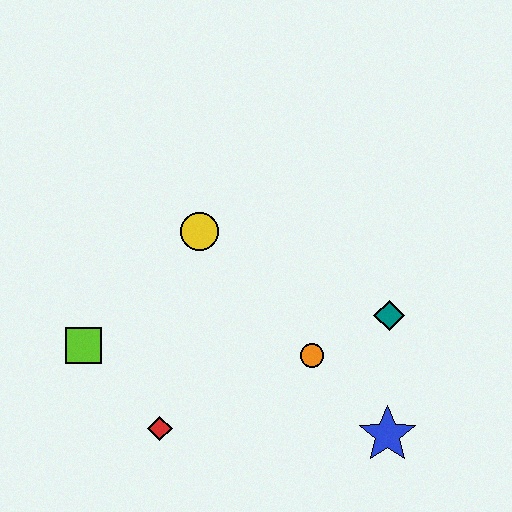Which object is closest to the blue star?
The orange circle is closest to the blue star.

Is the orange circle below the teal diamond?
Yes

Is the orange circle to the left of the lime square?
No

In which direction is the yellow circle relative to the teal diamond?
The yellow circle is to the left of the teal diamond.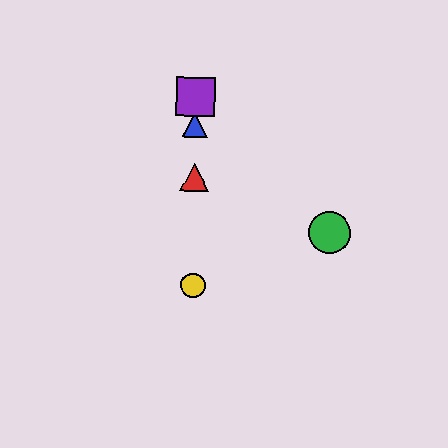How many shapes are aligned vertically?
4 shapes (the red triangle, the blue triangle, the yellow circle, the purple square) are aligned vertically.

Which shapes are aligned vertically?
The red triangle, the blue triangle, the yellow circle, the purple square are aligned vertically.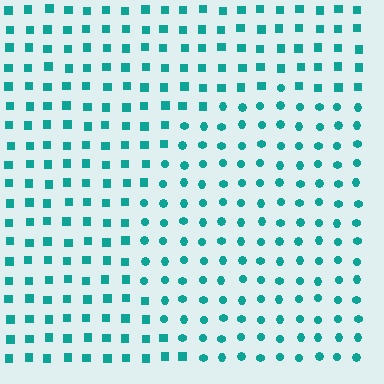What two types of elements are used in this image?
The image uses circles inside the circle region and squares outside it.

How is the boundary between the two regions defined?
The boundary is defined by a change in element shape: circles inside vs. squares outside. All elements share the same color and spacing.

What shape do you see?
I see a circle.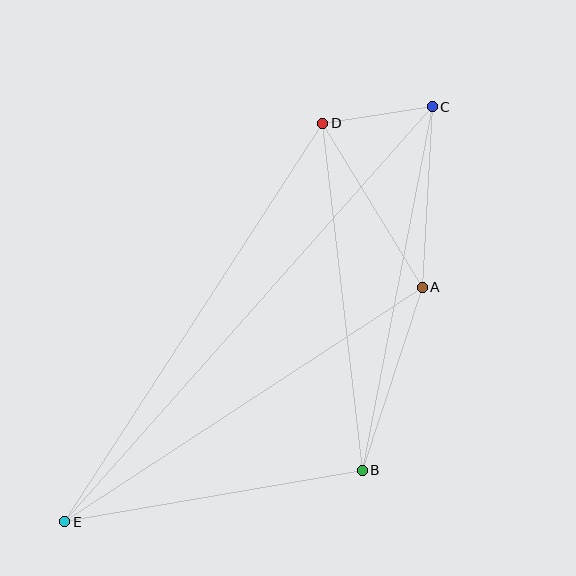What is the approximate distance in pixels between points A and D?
The distance between A and D is approximately 192 pixels.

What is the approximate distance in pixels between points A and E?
The distance between A and E is approximately 428 pixels.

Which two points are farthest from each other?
Points C and E are farthest from each other.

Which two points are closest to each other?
Points C and D are closest to each other.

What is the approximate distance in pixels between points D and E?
The distance between D and E is approximately 475 pixels.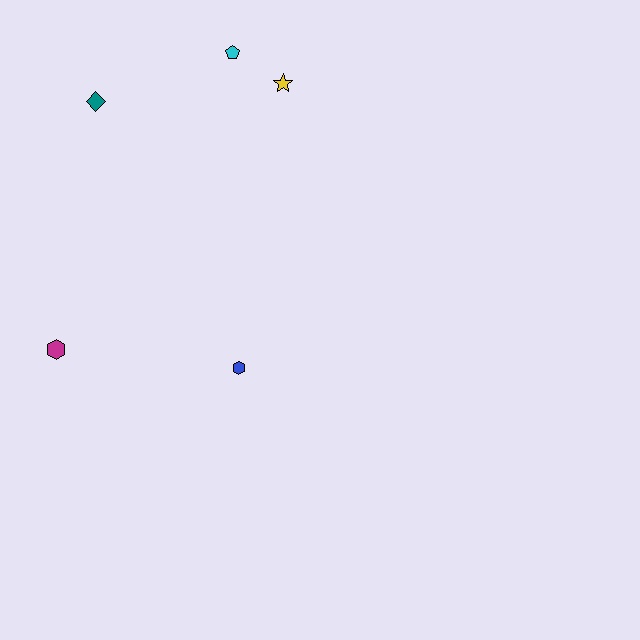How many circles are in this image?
There are no circles.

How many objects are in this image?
There are 5 objects.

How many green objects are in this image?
There are no green objects.